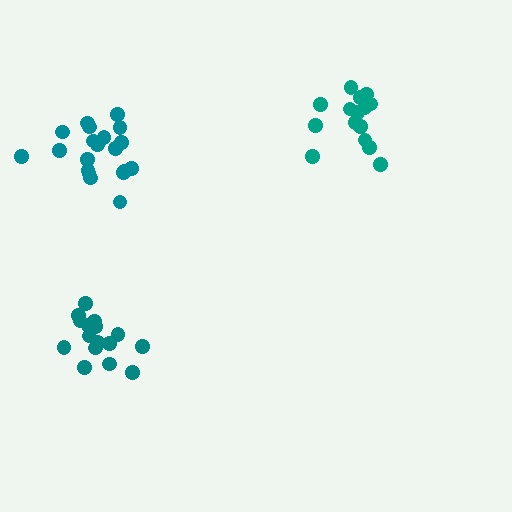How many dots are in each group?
Group 1: 15 dots, Group 2: 20 dots, Group 3: 16 dots (51 total).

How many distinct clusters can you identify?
There are 3 distinct clusters.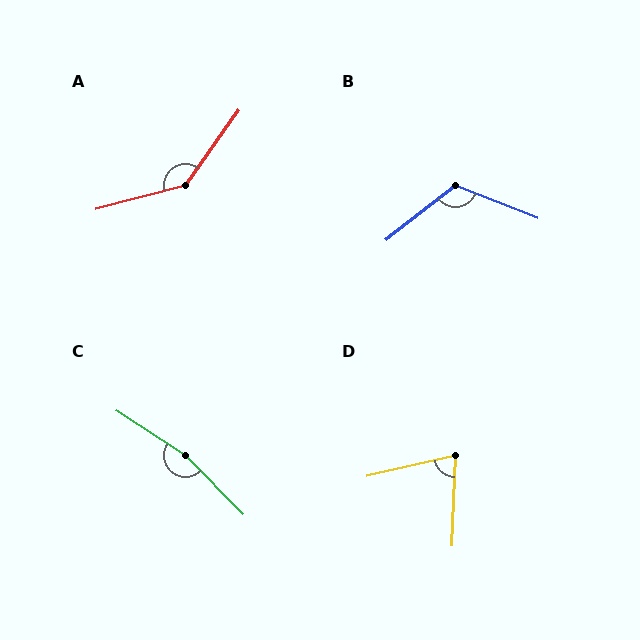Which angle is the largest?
C, at approximately 167 degrees.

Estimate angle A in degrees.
Approximately 140 degrees.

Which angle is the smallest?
D, at approximately 75 degrees.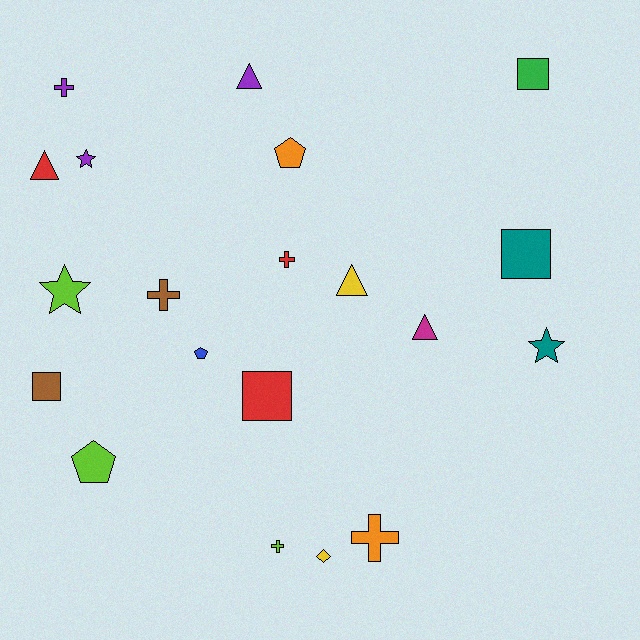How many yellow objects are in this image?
There are 2 yellow objects.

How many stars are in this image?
There are 3 stars.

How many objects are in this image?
There are 20 objects.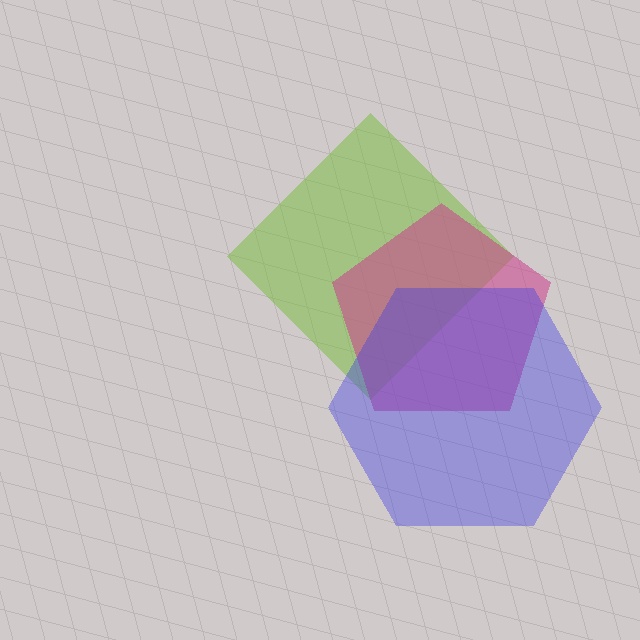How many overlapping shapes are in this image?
There are 3 overlapping shapes in the image.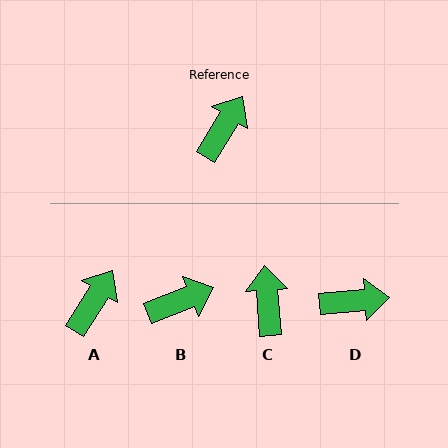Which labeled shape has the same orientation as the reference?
A.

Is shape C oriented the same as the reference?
No, it is off by about 37 degrees.